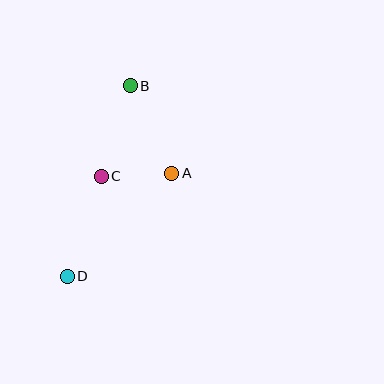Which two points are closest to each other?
Points A and C are closest to each other.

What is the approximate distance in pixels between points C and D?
The distance between C and D is approximately 106 pixels.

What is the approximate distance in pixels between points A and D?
The distance between A and D is approximately 147 pixels.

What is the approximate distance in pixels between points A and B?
The distance between A and B is approximately 97 pixels.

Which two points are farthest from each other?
Points B and D are farthest from each other.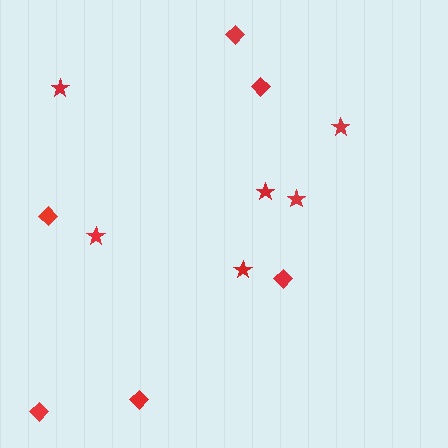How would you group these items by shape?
There are 2 groups: one group of stars (6) and one group of diamonds (6).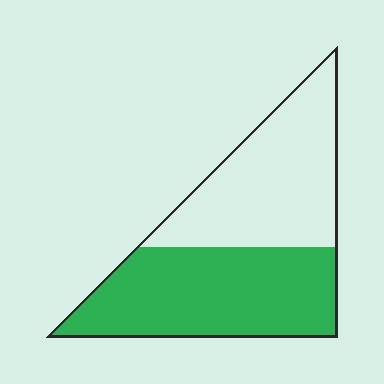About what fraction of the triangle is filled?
About one half (1/2).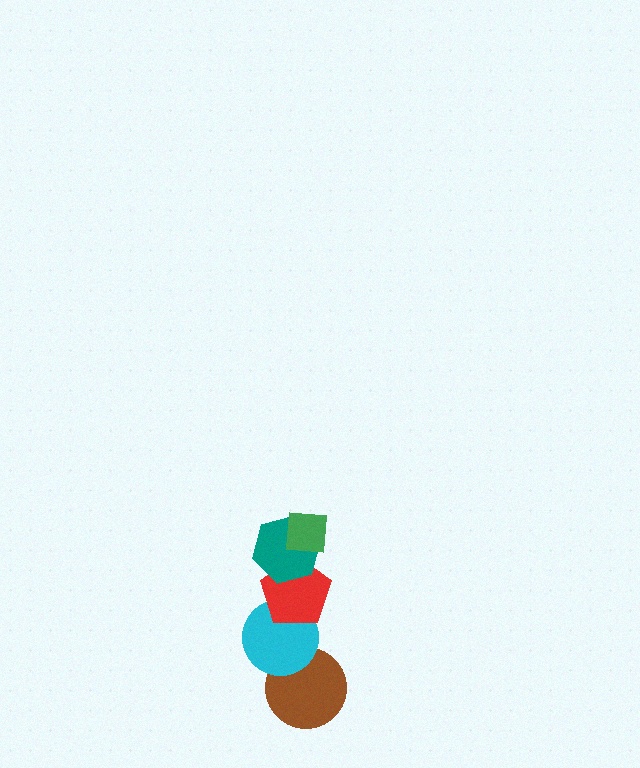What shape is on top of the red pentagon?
The teal hexagon is on top of the red pentagon.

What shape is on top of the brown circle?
The cyan circle is on top of the brown circle.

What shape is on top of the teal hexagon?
The green square is on top of the teal hexagon.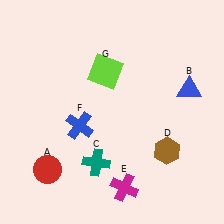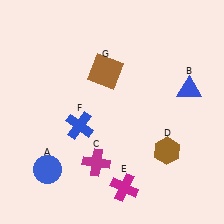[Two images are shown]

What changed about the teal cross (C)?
In Image 1, C is teal. In Image 2, it changed to magenta.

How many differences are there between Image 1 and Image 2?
There are 3 differences between the two images.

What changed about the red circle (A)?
In Image 1, A is red. In Image 2, it changed to blue.